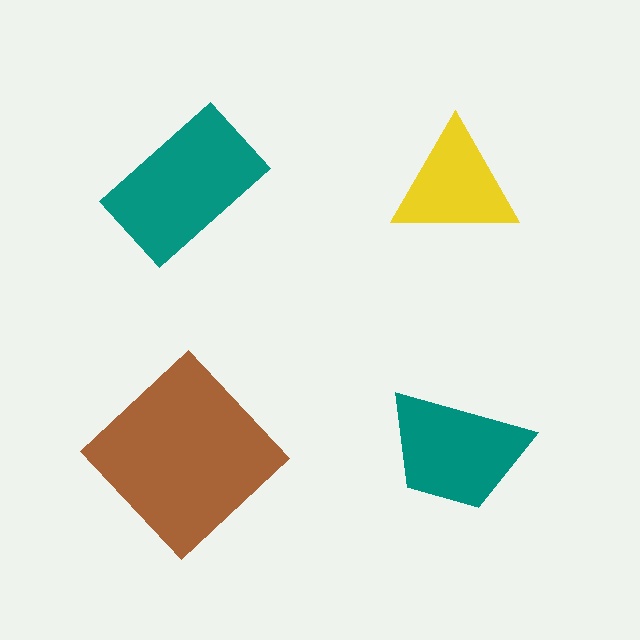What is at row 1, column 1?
A teal rectangle.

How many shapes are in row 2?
2 shapes.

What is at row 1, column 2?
A yellow triangle.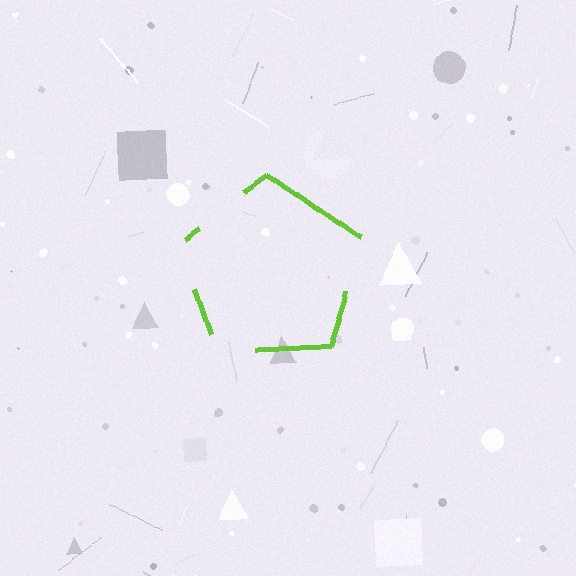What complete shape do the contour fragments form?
The contour fragments form a pentagon.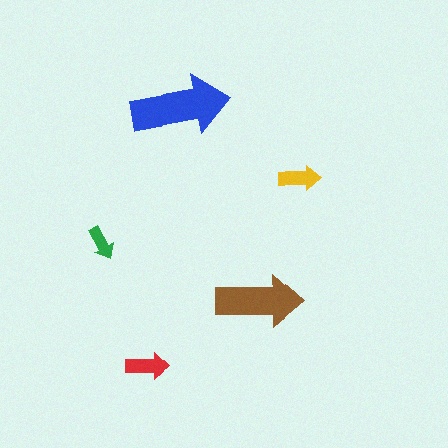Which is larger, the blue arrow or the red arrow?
The blue one.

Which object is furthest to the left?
The green arrow is leftmost.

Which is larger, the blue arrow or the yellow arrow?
The blue one.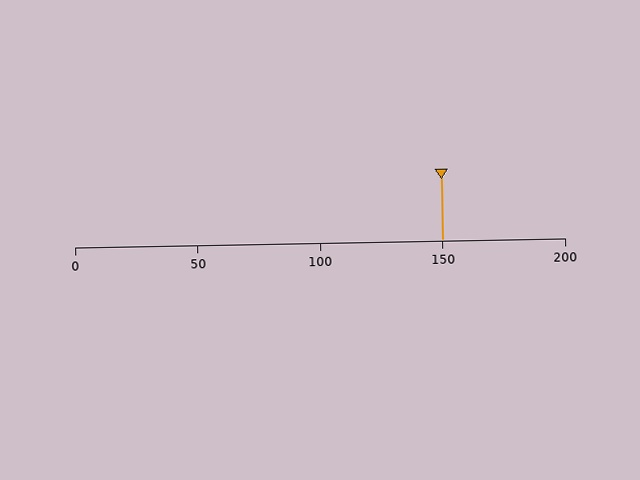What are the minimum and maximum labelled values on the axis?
The axis runs from 0 to 200.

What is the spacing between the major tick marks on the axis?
The major ticks are spaced 50 apart.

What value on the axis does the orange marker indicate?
The marker indicates approximately 150.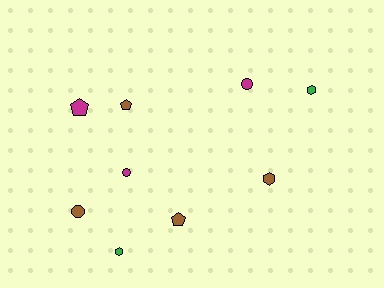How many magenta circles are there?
There are 2 magenta circles.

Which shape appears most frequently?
Circle, with 3 objects.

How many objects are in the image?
There are 9 objects.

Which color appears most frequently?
Brown, with 4 objects.